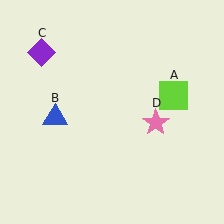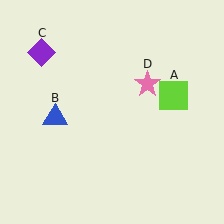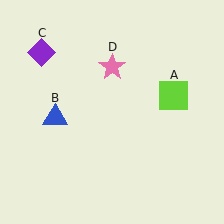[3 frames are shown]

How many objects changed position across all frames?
1 object changed position: pink star (object D).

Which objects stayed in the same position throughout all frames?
Lime square (object A) and blue triangle (object B) and purple diamond (object C) remained stationary.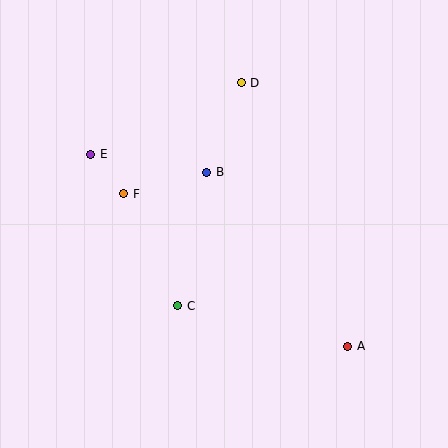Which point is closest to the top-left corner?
Point E is closest to the top-left corner.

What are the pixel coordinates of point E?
Point E is at (91, 154).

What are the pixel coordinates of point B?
Point B is at (207, 172).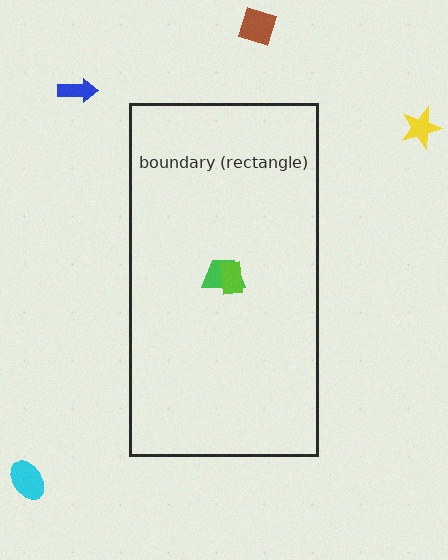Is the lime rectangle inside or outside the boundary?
Inside.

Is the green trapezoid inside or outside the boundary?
Inside.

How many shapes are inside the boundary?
2 inside, 4 outside.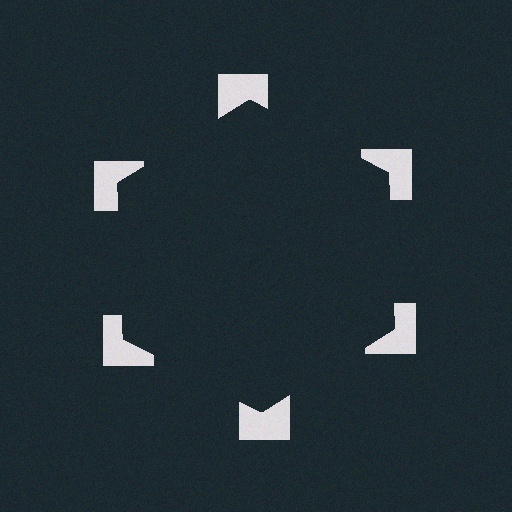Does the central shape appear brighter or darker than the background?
It typically appears slightly darker than the background, even though no actual brightness change is drawn.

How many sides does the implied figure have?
6 sides.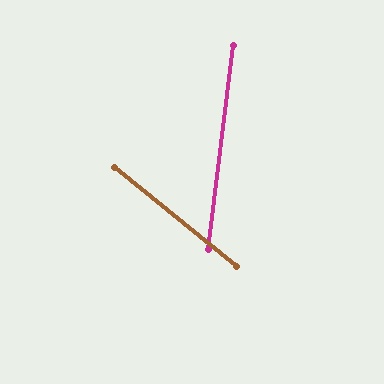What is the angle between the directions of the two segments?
Approximately 58 degrees.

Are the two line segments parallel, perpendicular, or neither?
Neither parallel nor perpendicular — they differ by about 58°.